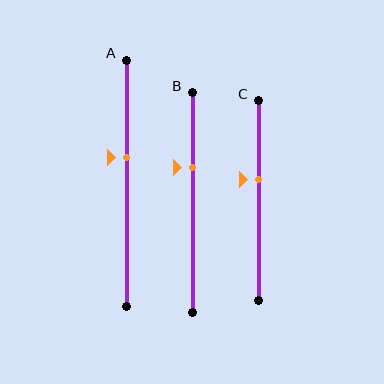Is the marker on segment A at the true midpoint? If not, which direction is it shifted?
No, the marker on segment A is shifted upward by about 10% of the segment length.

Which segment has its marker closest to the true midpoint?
Segment A has its marker closest to the true midpoint.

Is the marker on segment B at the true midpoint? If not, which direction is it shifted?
No, the marker on segment B is shifted upward by about 16% of the segment length.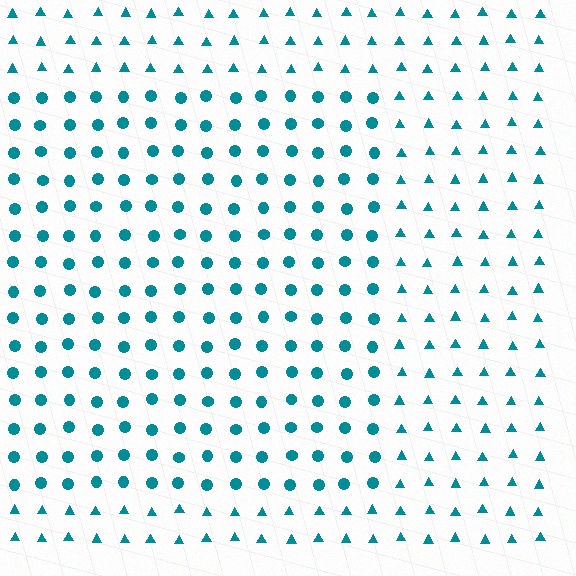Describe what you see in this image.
The image is filled with small teal elements arranged in a uniform grid. A rectangle-shaped region contains circles, while the surrounding area contains triangles. The boundary is defined purely by the change in element shape.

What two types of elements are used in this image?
The image uses circles inside the rectangle region and triangles outside it.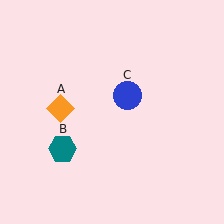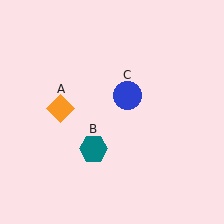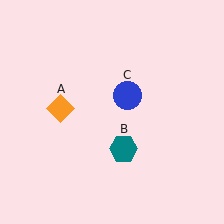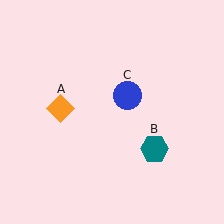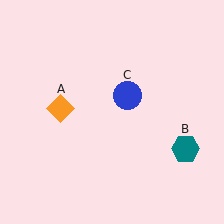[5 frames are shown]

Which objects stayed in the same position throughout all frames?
Orange diamond (object A) and blue circle (object C) remained stationary.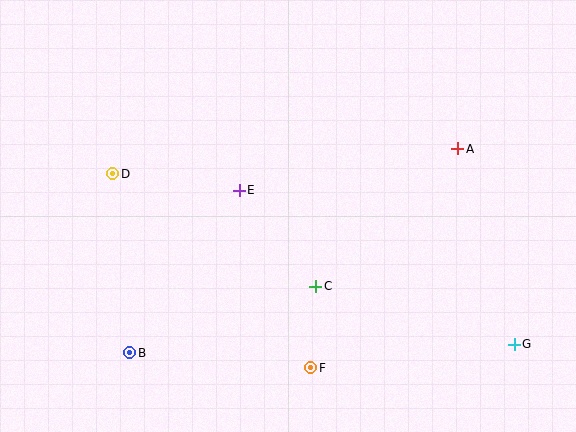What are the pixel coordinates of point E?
Point E is at (239, 190).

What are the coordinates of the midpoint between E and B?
The midpoint between E and B is at (184, 272).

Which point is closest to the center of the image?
Point E at (239, 190) is closest to the center.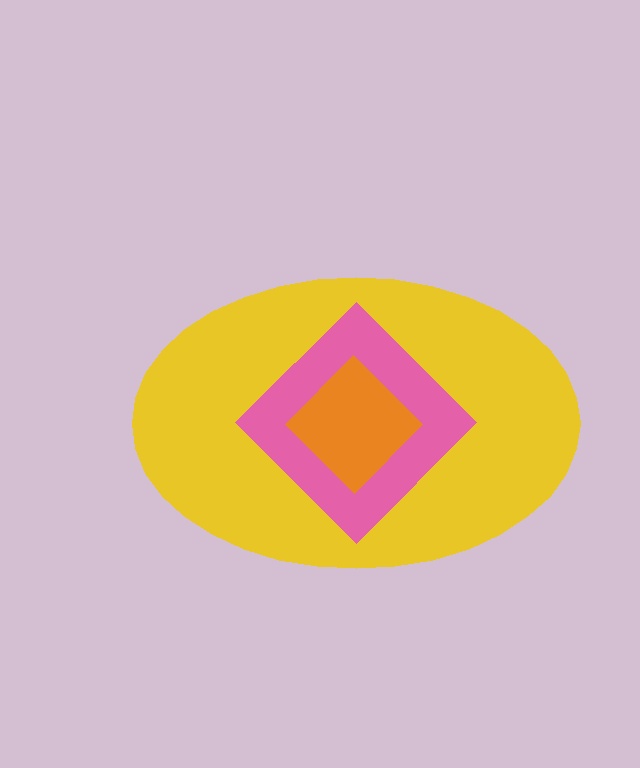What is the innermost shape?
The orange diamond.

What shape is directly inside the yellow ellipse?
The pink diamond.